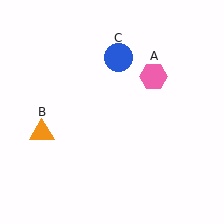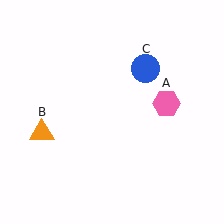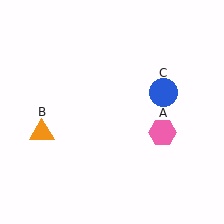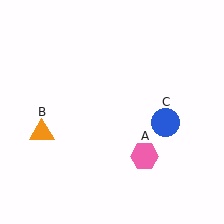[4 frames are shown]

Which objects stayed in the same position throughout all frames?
Orange triangle (object B) remained stationary.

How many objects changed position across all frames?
2 objects changed position: pink hexagon (object A), blue circle (object C).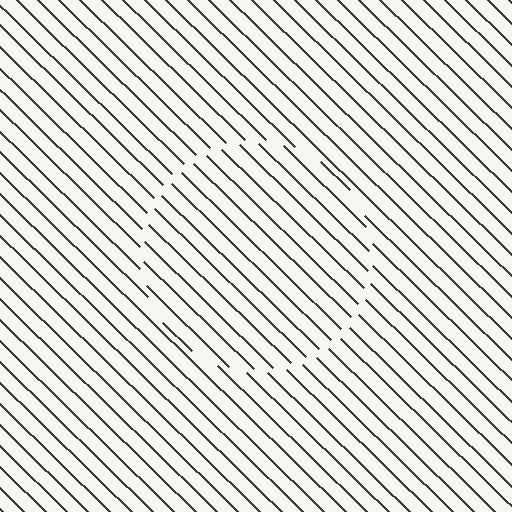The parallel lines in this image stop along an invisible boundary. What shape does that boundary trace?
An illusory circle. The interior of the shape contains the same grating, shifted by half a period — the contour is defined by the phase discontinuity where line-ends from the inner and outer gratings abut.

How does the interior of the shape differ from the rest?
The interior of the shape contains the same grating, shifted by half a period — the contour is defined by the phase discontinuity where line-ends from the inner and outer gratings abut.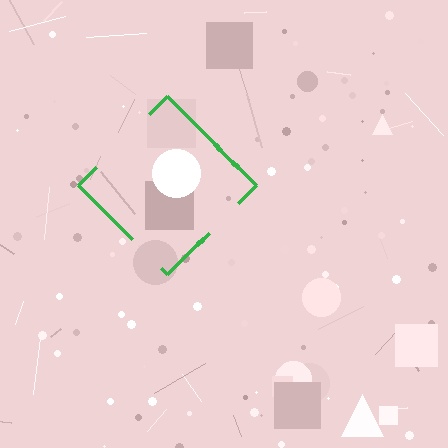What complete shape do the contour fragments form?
The contour fragments form a diamond.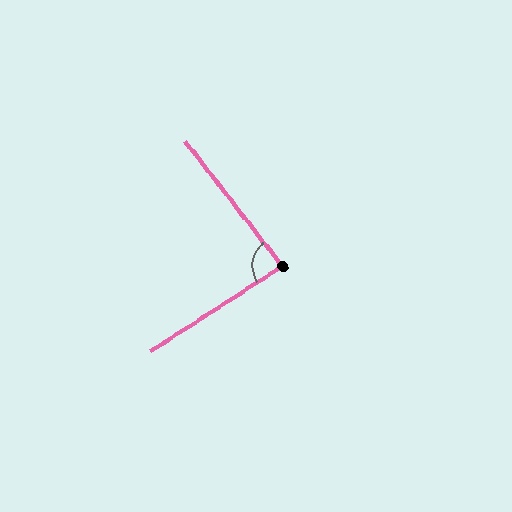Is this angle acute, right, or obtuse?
It is acute.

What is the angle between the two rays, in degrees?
Approximately 85 degrees.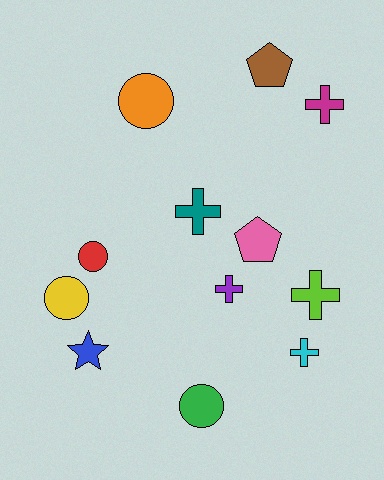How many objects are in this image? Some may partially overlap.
There are 12 objects.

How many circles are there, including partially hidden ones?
There are 4 circles.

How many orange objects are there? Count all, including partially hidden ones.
There is 1 orange object.